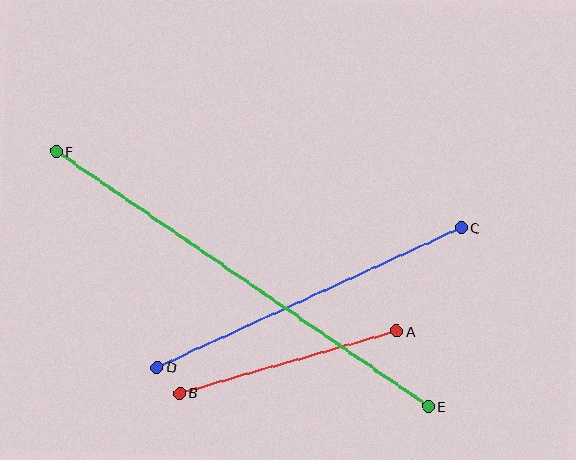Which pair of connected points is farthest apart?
Points E and F are farthest apart.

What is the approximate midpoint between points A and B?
The midpoint is at approximately (288, 362) pixels.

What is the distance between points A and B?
The distance is approximately 226 pixels.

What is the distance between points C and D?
The distance is approximately 335 pixels.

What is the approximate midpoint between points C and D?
The midpoint is at approximately (309, 297) pixels.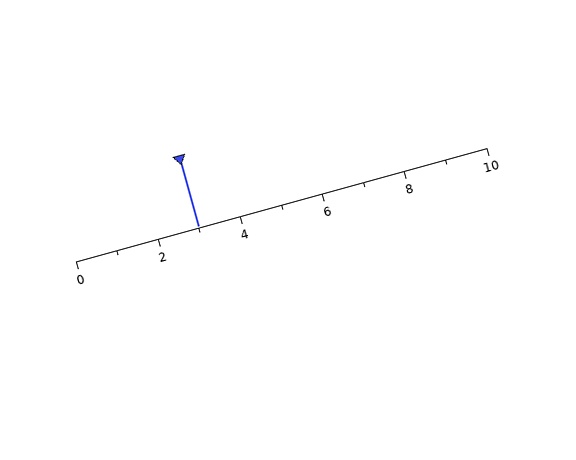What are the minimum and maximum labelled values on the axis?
The axis runs from 0 to 10.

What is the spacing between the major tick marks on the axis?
The major ticks are spaced 2 apart.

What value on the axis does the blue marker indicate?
The marker indicates approximately 3.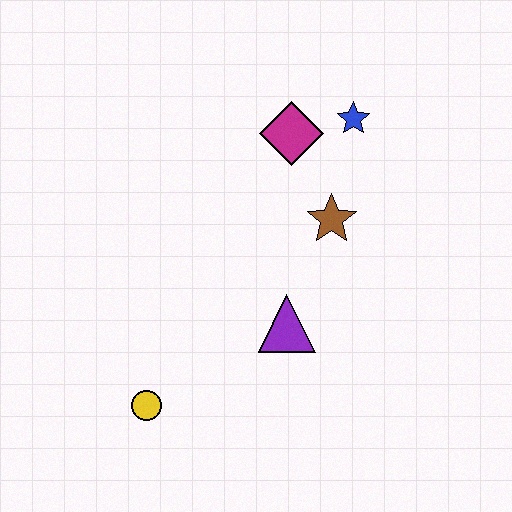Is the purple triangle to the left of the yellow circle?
No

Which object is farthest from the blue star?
The yellow circle is farthest from the blue star.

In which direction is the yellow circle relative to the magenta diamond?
The yellow circle is below the magenta diamond.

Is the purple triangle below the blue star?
Yes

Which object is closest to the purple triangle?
The brown star is closest to the purple triangle.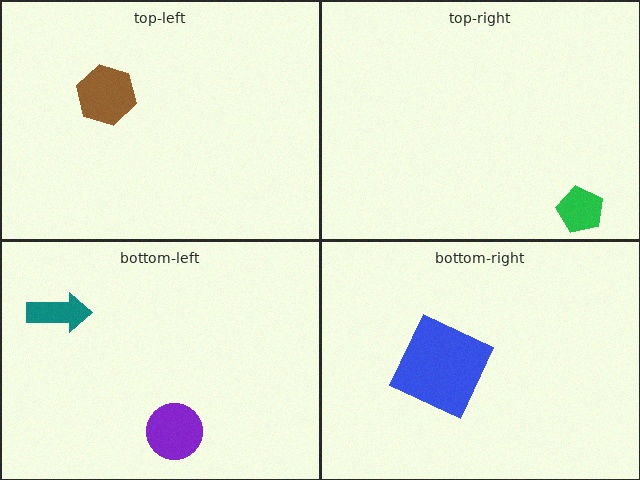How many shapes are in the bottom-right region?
1.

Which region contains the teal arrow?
The bottom-left region.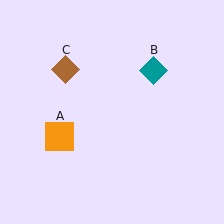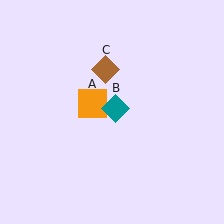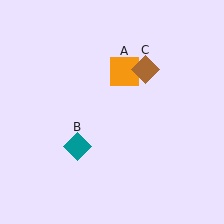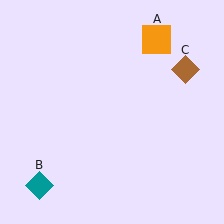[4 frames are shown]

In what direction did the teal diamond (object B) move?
The teal diamond (object B) moved down and to the left.